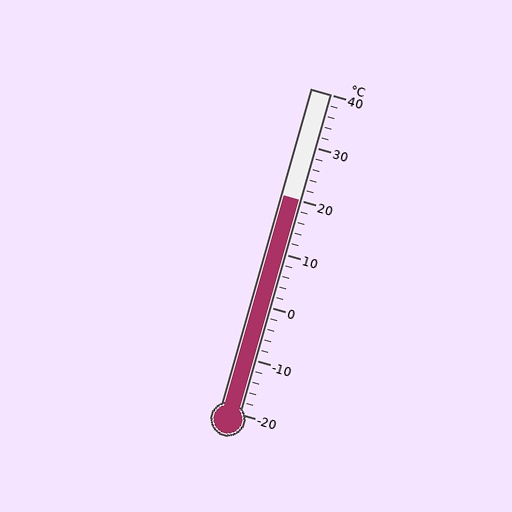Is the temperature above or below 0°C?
The temperature is above 0°C.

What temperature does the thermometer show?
The thermometer shows approximately 20°C.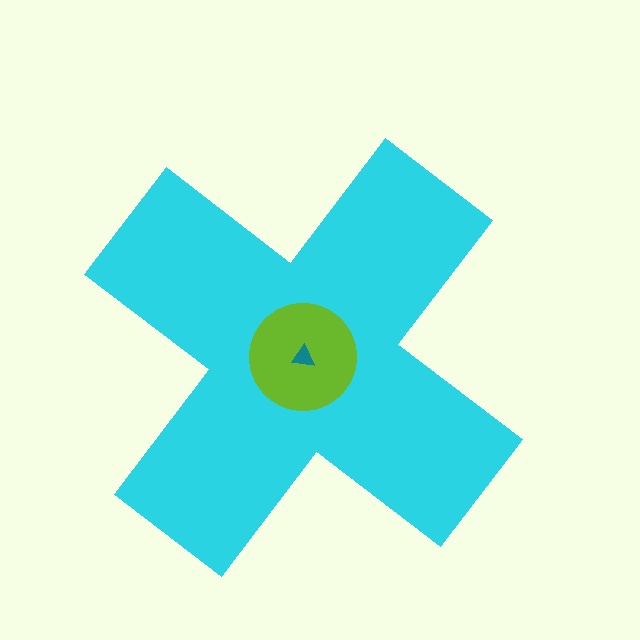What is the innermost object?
The teal triangle.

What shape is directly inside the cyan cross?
The lime circle.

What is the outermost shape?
The cyan cross.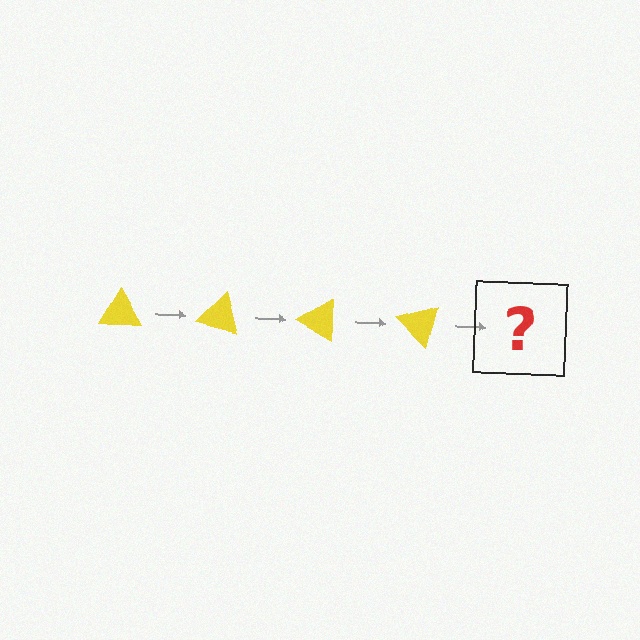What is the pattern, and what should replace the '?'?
The pattern is that the triangle rotates 15 degrees each step. The '?' should be a yellow triangle rotated 60 degrees.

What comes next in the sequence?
The next element should be a yellow triangle rotated 60 degrees.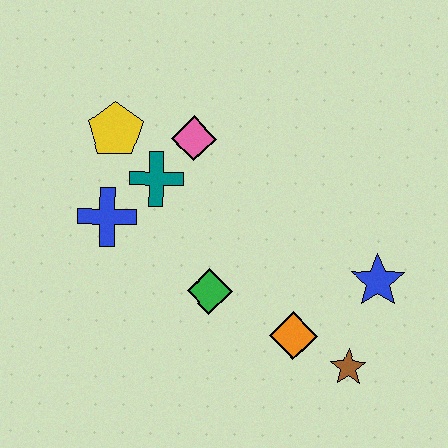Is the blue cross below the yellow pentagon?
Yes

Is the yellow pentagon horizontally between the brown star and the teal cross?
No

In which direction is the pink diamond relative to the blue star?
The pink diamond is to the left of the blue star.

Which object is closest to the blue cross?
The teal cross is closest to the blue cross.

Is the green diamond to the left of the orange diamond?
Yes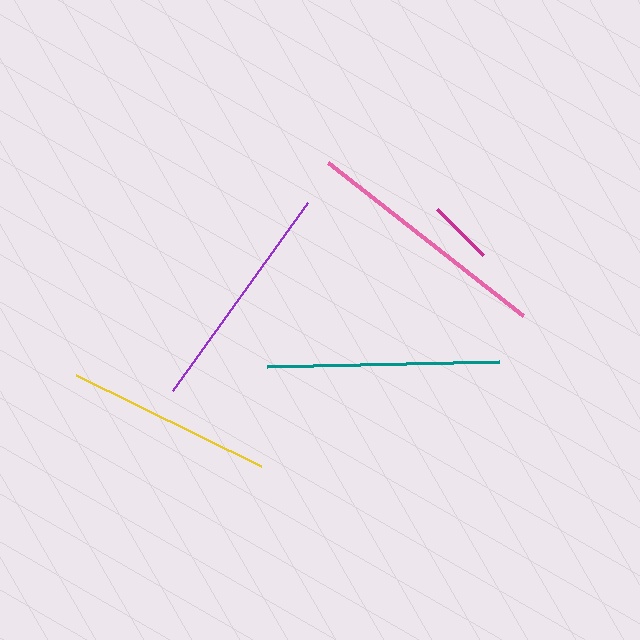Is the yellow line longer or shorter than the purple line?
The purple line is longer than the yellow line.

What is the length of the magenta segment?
The magenta segment is approximately 65 pixels long.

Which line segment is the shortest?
The magenta line is the shortest at approximately 65 pixels.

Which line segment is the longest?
The pink line is the longest at approximately 248 pixels.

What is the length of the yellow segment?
The yellow segment is approximately 206 pixels long.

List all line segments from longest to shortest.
From longest to shortest: pink, purple, teal, yellow, magenta.